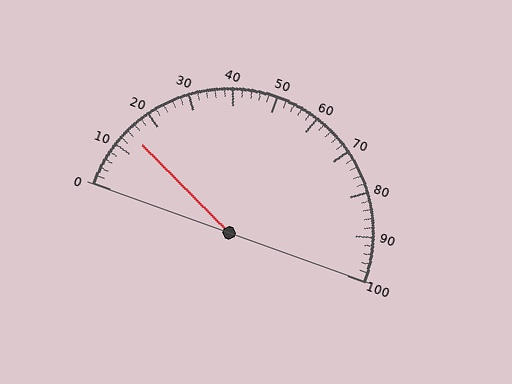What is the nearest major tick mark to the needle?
The nearest major tick mark is 10.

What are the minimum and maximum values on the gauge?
The gauge ranges from 0 to 100.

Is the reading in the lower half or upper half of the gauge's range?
The reading is in the lower half of the range (0 to 100).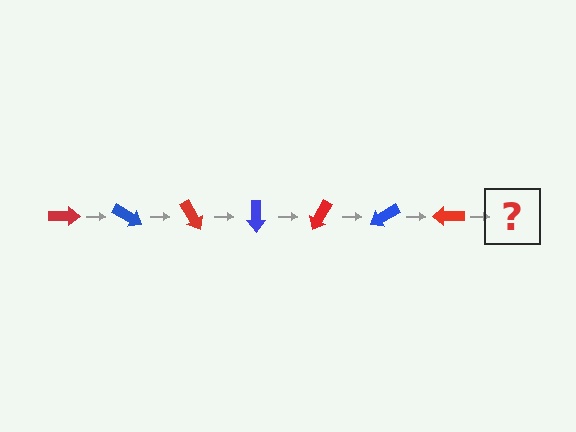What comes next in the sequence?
The next element should be a blue arrow, rotated 210 degrees from the start.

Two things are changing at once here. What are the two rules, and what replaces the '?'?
The two rules are that it rotates 30 degrees each step and the color cycles through red and blue. The '?' should be a blue arrow, rotated 210 degrees from the start.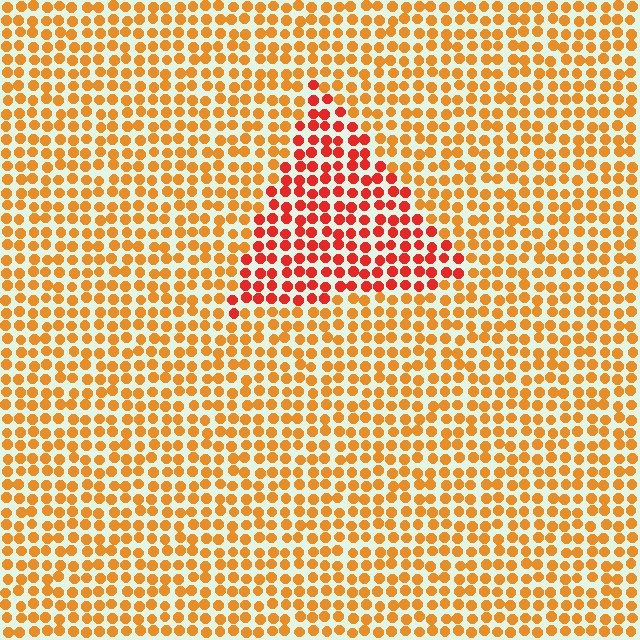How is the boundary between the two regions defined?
The boundary is defined purely by a slight shift in hue (about 32 degrees). Spacing, size, and orientation are identical on both sides.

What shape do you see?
I see a triangle.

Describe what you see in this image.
The image is filled with small orange elements in a uniform arrangement. A triangle-shaped region is visible where the elements are tinted to a slightly different hue, forming a subtle color boundary.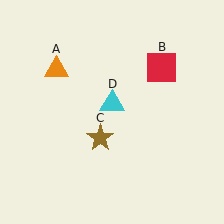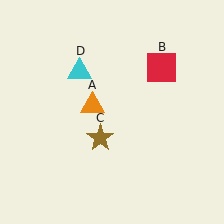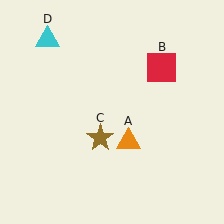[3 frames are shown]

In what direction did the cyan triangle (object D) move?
The cyan triangle (object D) moved up and to the left.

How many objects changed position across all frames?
2 objects changed position: orange triangle (object A), cyan triangle (object D).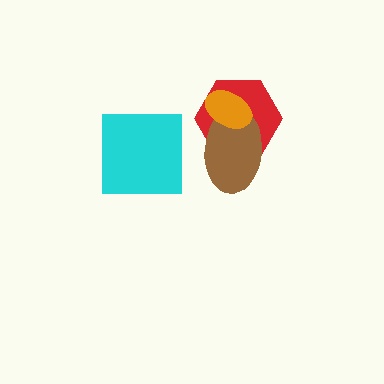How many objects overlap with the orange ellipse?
2 objects overlap with the orange ellipse.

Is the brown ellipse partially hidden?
Yes, it is partially covered by another shape.